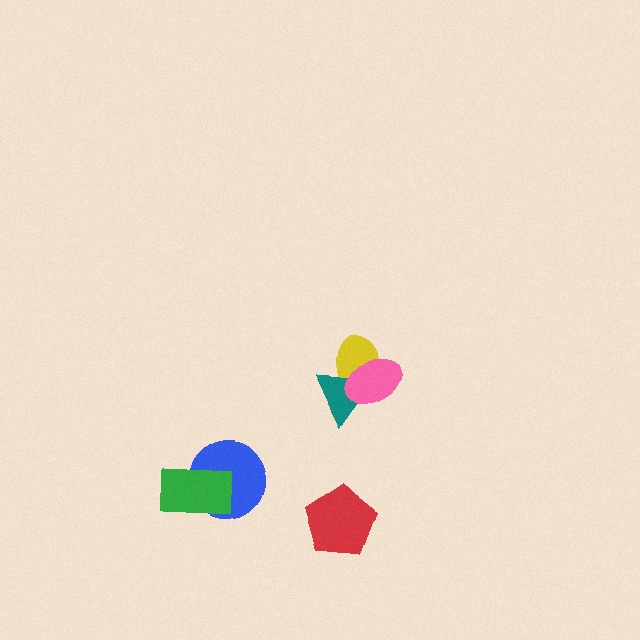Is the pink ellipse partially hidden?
No, no other shape covers it.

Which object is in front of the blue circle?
The green rectangle is in front of the blue circle.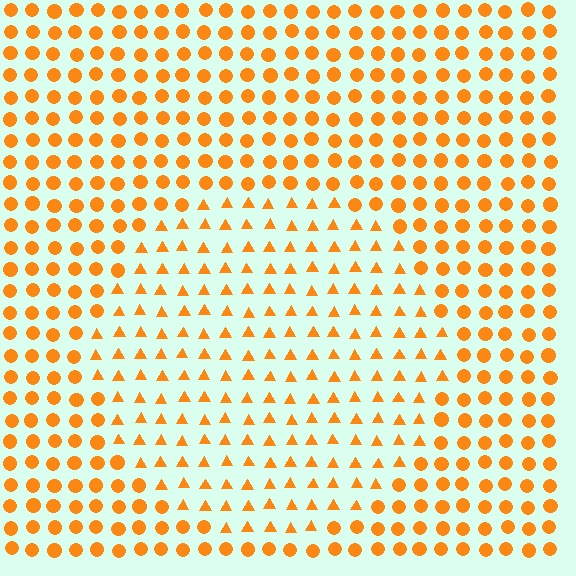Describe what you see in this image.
The image is filled with small orange elements arranged in a uniform grid. A circle-shaped region contains triangles, while the surrounding area contains circles. The boundary is defined purely by the change in element shape.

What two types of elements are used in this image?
The image uses triangles inside the circle region and circles outside it.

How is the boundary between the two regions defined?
The boundary is defined by a change in element shape: triangles inside vs. circles outside. All elements share the same color and spacing.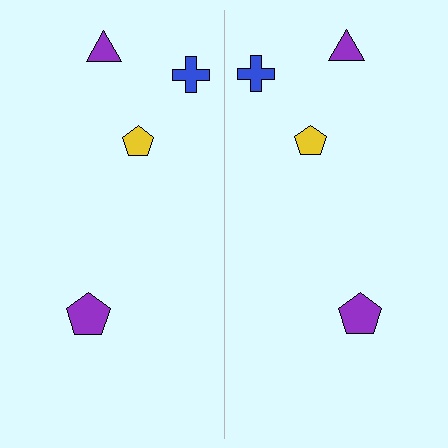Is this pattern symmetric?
Yes, this pattern has bilateral (reflection) symmetry.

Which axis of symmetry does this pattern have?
The pattern has a vertical axis of symmetry running through the center of the image.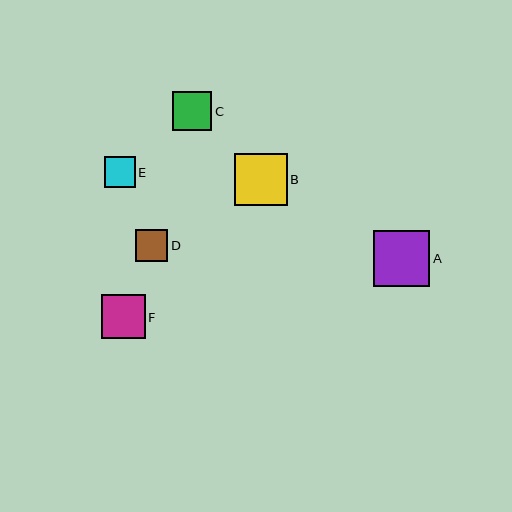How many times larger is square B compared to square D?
Square B is approximately 1.7 times the size of square D.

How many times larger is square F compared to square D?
Square F is approximately 1.4 times the size of square D.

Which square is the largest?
Square A is the largest with a size of approximately 56 pixels.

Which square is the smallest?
Square E is the smallest with a size of approximately 31 pixels.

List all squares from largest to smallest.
From largest to smallest: A, B, F, C, D, E.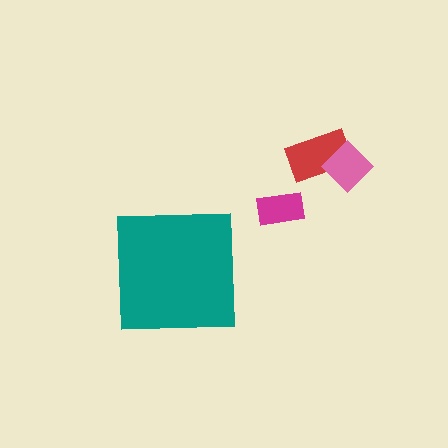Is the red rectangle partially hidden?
No, the red rectangle is fully visible.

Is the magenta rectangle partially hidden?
No, the magenta rectangle is fully visible.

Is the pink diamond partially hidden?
No, the pink diamond is fully visible.